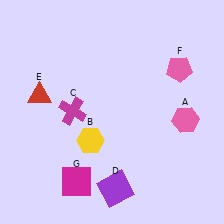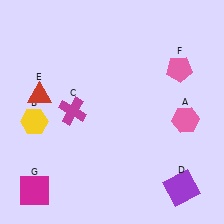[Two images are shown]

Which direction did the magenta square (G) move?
The magenta square (G) moved left.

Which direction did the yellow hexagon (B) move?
The yellow hexagon (B) moved left.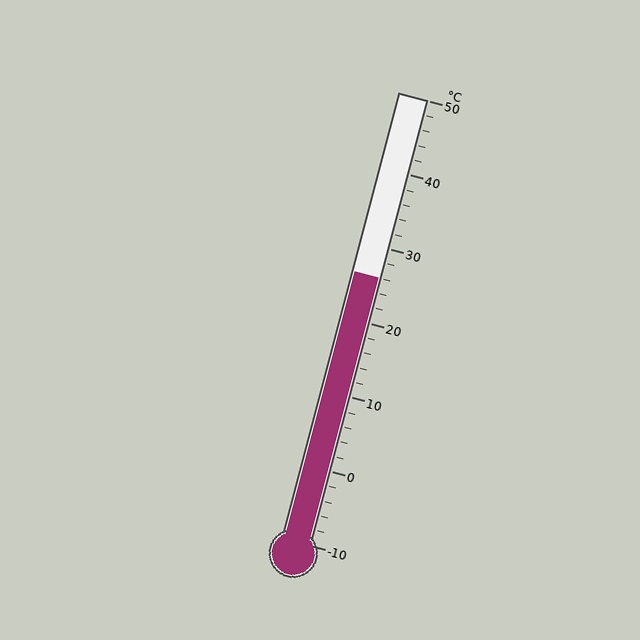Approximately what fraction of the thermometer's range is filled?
The thermometer is filled to approximately 60% of its range.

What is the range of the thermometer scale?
The thermometer scale ranges from -10°C to 50°C.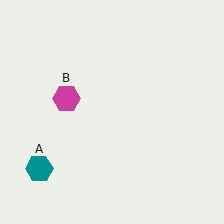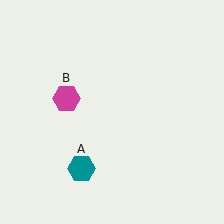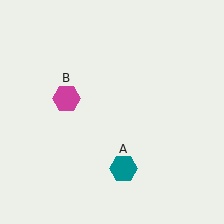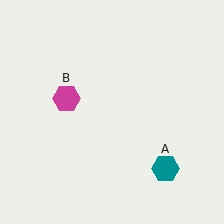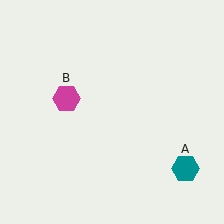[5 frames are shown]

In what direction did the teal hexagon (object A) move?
The teal hexagon (object A) moved right.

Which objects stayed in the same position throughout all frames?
Magenta hexagon (object B) remained stationary.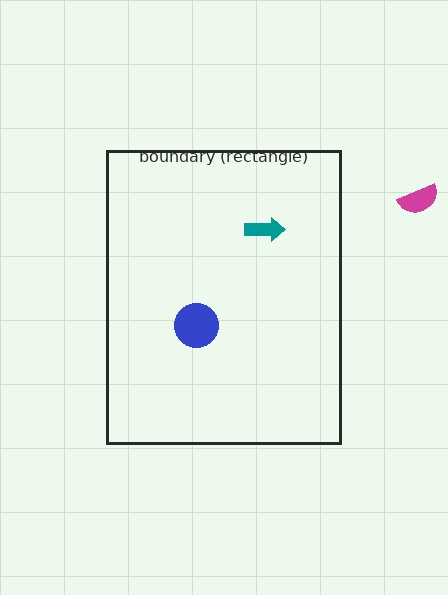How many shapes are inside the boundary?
2 inside, 1 outside.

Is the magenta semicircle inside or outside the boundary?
Outside.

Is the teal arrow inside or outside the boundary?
Inside.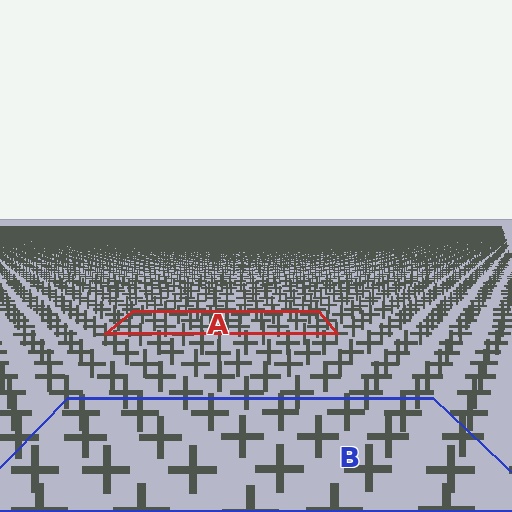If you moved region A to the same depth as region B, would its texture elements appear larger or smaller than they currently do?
They would appear larger. At a closer depth, the same texture elements are projected at a bigger on-screen size.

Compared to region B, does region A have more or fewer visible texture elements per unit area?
Region A has more texture elements per unit area — they are packed more densely because it is farther away.